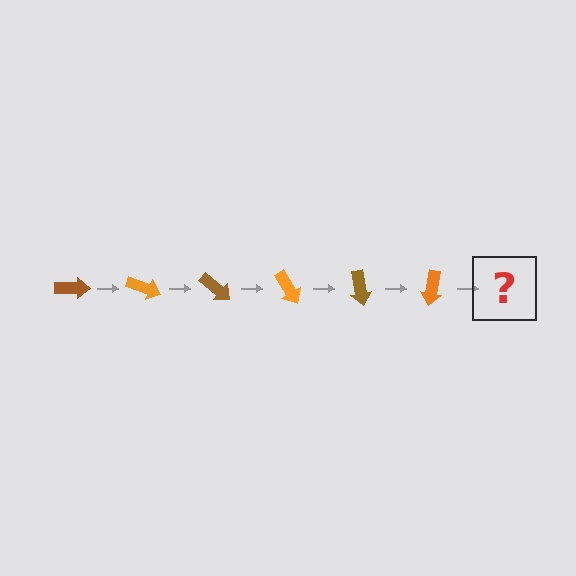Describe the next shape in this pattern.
It should be a brown arrow, rotated 120 degrees from the start.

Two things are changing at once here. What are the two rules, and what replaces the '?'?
The two rules are that it rotates 20 degrees each step and the color cycles through brown and orange. The '?' should be a brown arrow, rotated 120 degrees from the start.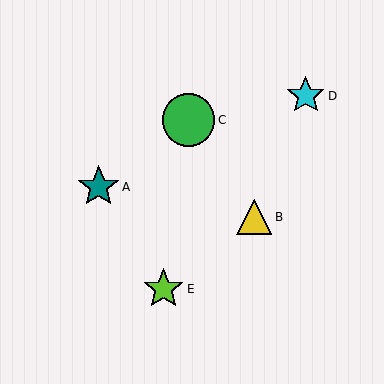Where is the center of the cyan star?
The center of the cyan star is at (306, 96).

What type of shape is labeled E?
Shape E is a lime star.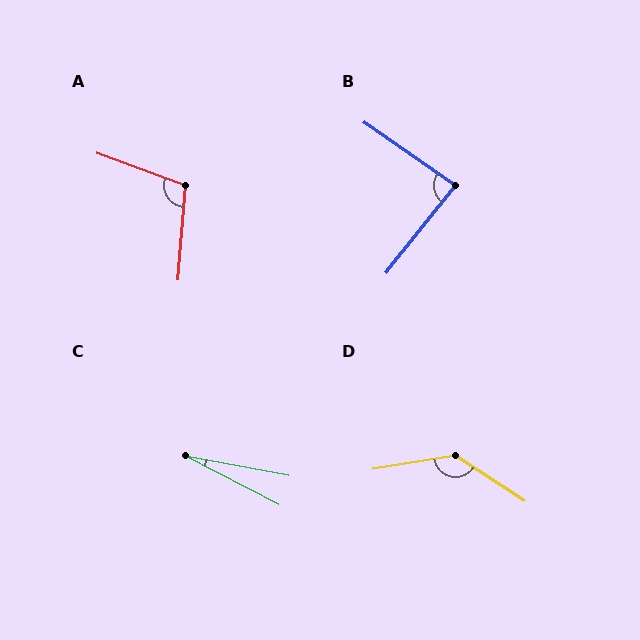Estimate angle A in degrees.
Approximately 106 degrees.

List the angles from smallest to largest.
C (17°), B (86°), A (106°), D (137°).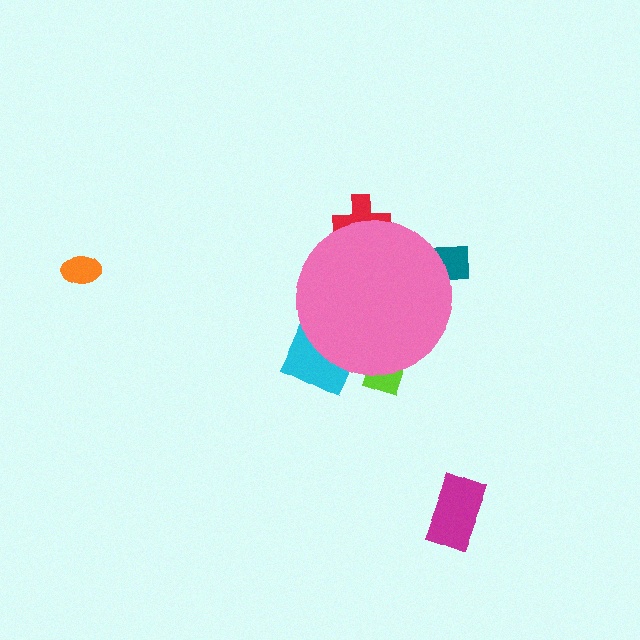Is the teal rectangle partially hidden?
Yes, the teal rectangle is partially hidden behind the pink circle.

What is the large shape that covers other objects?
A pink circle.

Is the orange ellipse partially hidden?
No, the orange ellipse is fully visible.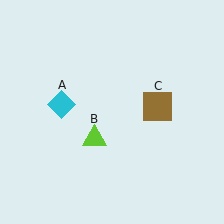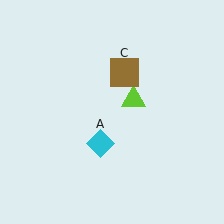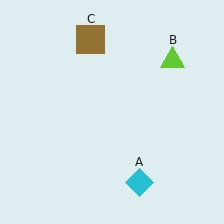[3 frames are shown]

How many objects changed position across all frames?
3 objects changed position: cyan diamond (object A), lime triangle (object B), brown square (object C).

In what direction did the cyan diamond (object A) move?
The cyan diamond (object A) moved down and to the right.